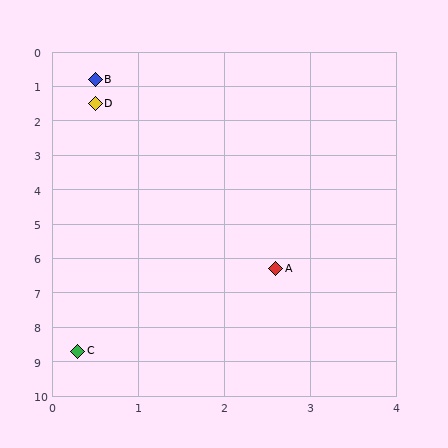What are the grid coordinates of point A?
Point A is at approximately (2.6, 6.3).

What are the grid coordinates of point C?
Point C is at approximately (0.3, 8.7).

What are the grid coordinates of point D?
Point D is at approximately (0.5, 1.5).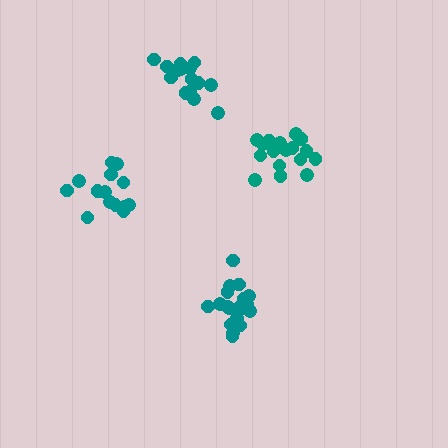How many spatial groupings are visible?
There are 4 spatial groupings.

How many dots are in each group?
Group 1: 18 dots, Group 2: 21 dots, Group 3: 16 dots, Group 4: 15 dots (70 total).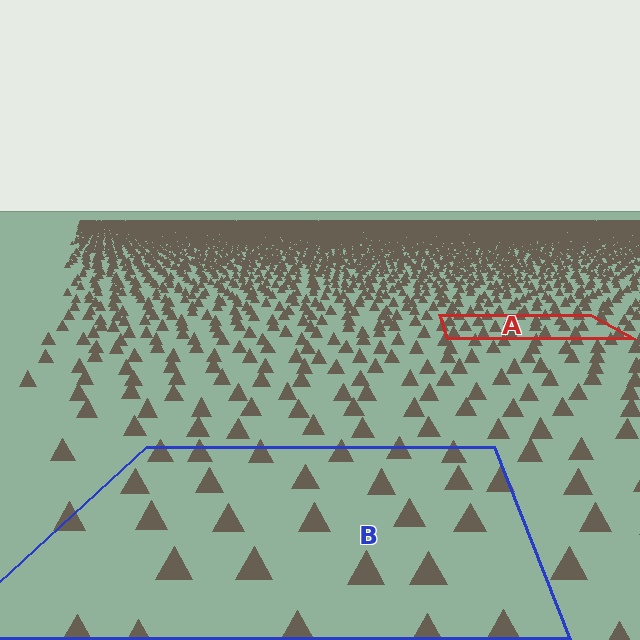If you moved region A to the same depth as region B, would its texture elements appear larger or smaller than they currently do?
They would appear larger. At a closer depth, the same texture elements are projected at a bigger on-screen size.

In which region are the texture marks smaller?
The texture marks are smaller in region A, because it is farther away.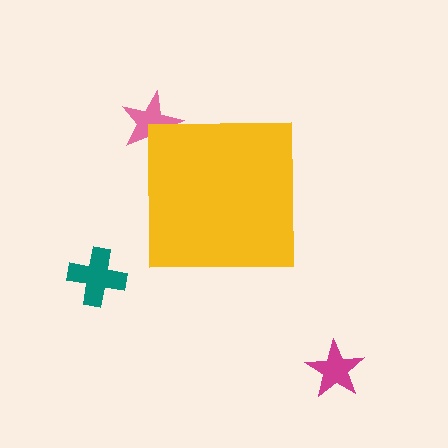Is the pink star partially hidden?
Yes, the pink star is partially hidden behind the yellow square.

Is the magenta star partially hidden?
No, the magenta star is fully visible.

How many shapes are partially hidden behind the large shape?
1 shape is partially hidden.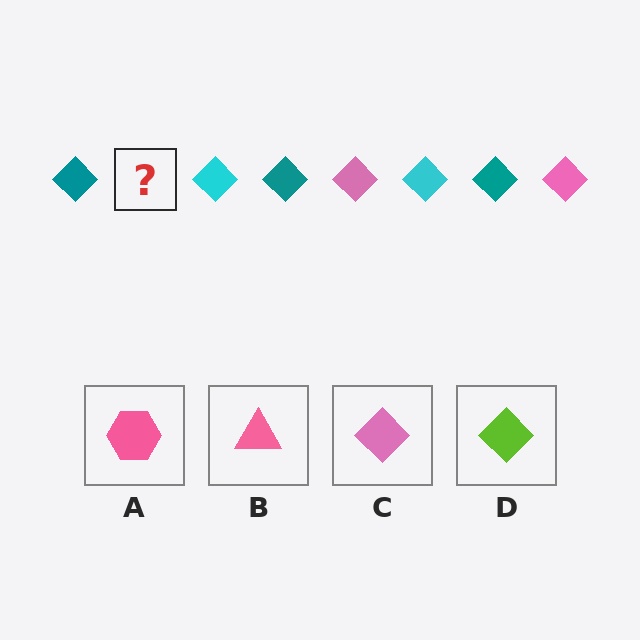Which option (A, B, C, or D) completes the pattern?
C.